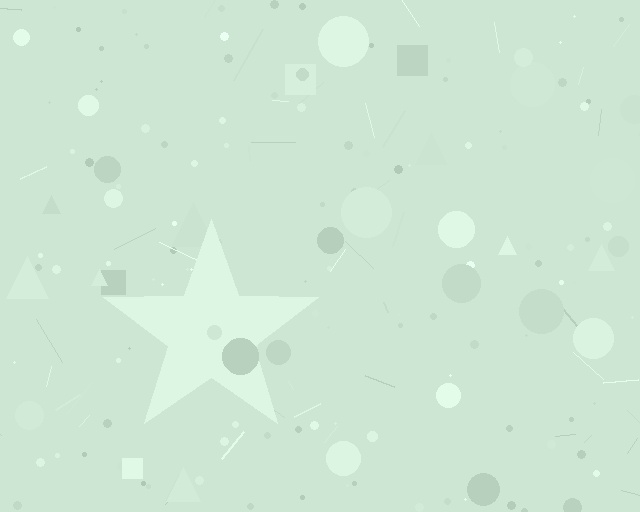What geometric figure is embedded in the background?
A star is embedded in the background.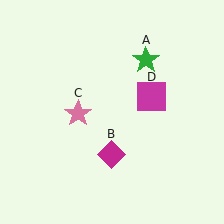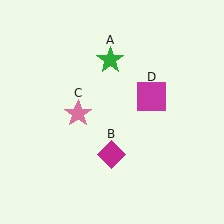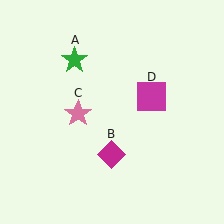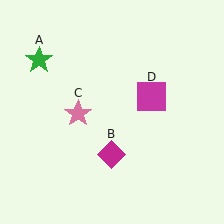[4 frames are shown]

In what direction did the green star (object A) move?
The green star (object A) moved left.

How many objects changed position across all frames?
1 object changed position: green star (object A).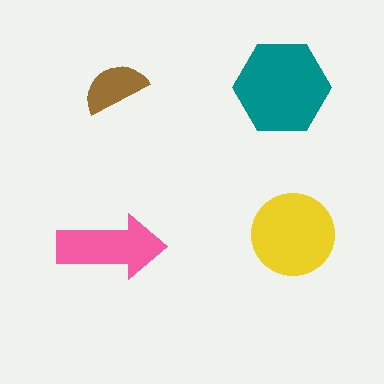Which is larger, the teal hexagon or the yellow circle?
The teal hexagon.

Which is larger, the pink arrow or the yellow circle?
The yellow circle.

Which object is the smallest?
The brown semicircle.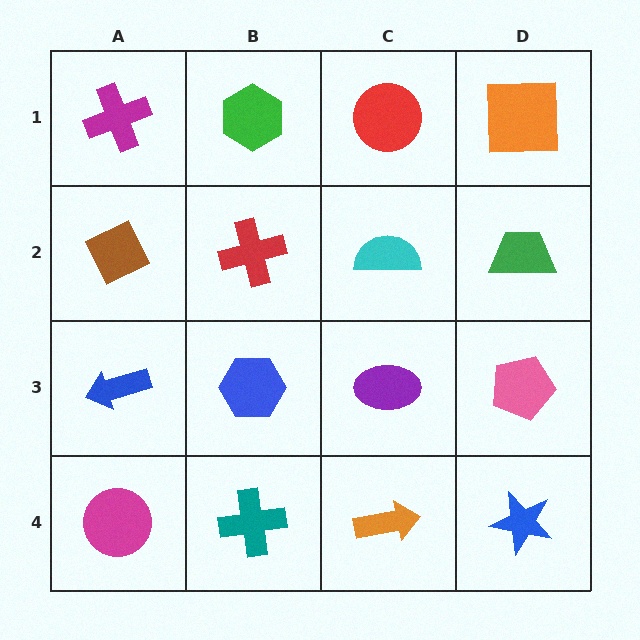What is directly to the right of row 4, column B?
An orange arrow.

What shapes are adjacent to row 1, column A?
A brown diamond (row 2, column A), a green hexagon (row 1, column B).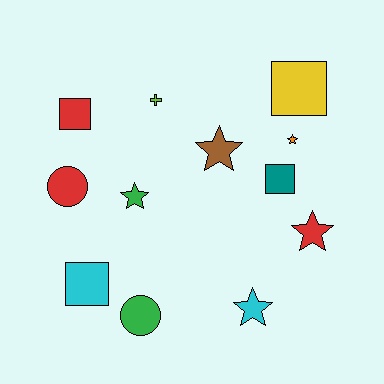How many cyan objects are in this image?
There are 2 cyan objects.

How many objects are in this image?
There are 12 objects.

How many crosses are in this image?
There is 1 cross.